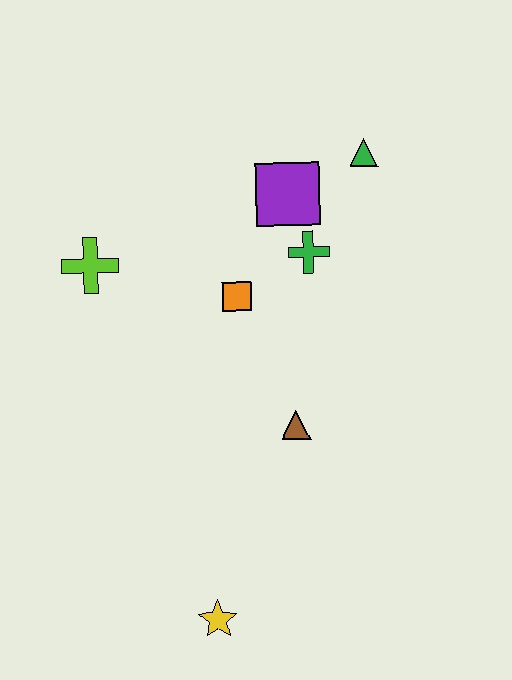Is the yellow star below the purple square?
Yes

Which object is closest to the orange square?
The green cross is closest to the orange square.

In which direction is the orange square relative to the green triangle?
The orange square is below the green triangle.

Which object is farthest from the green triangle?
The yellow star is farthest from the green triangle.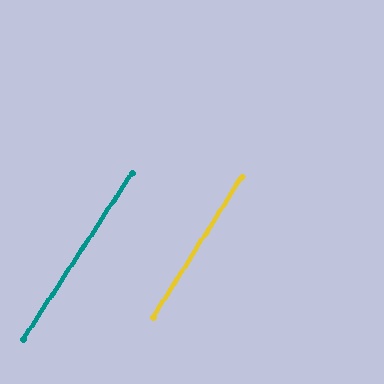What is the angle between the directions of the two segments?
Approximately 1 degree.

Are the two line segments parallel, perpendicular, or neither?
Parallel — their directions differ by only 0.9°.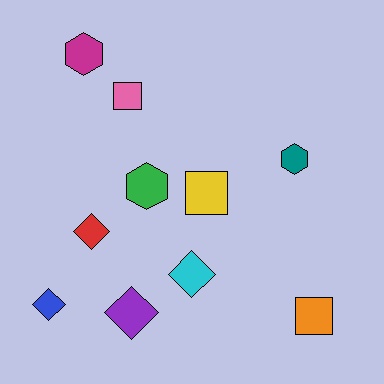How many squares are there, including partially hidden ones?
There are 3 squares.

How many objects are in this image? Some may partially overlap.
There are 10 objects.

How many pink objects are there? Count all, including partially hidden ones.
There is 1 pink object.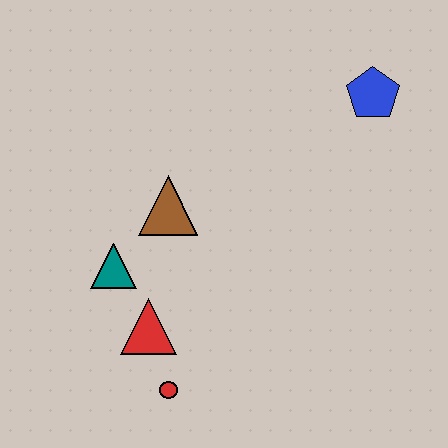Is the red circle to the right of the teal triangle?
Yes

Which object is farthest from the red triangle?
The blue pentagon is farthest from the red triangle.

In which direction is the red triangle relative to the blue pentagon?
The red triangle is below the blue pentagon.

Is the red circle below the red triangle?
Yes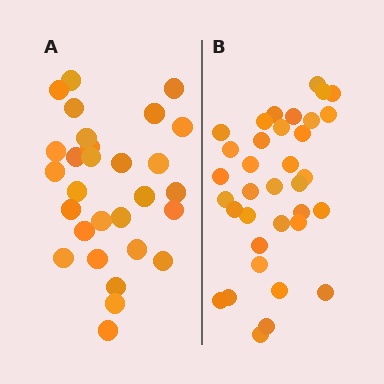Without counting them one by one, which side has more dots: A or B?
Region B (the right region) has more dots.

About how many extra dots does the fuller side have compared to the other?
Region B has about 6 more dots than region A.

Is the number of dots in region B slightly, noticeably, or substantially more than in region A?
Region B has only slightly more — the two regions are fairly close. The ratio is roughly 1.2 to 1.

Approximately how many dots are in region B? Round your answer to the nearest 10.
About 40 dots. (The exact count is 35, which rounds to 40.)